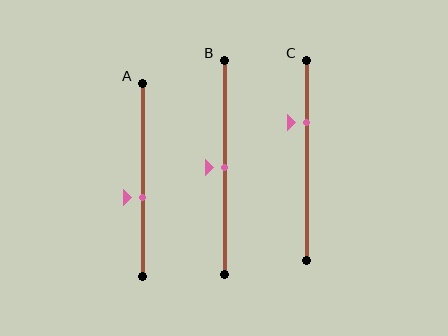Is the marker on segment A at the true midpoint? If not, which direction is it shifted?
No, the marker on segment A is shifted downward by about 9% of the segment length.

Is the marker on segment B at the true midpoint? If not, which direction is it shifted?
Yes, the marker on segment B is at the true midpoint.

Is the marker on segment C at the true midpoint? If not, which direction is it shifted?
No, the marker on segment C is shifted upward by about 19% of the segment length.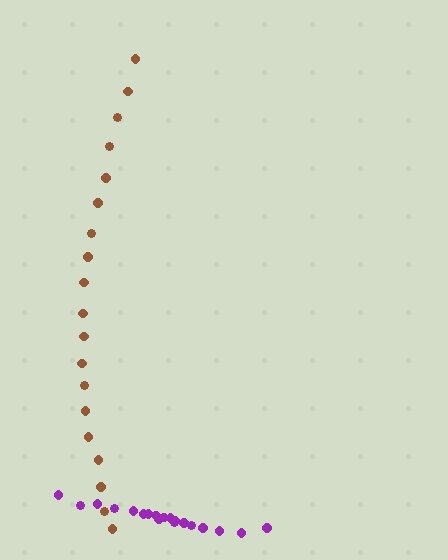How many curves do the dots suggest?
There are 2 distinct paths.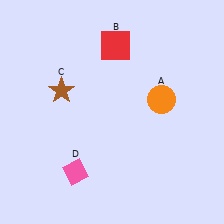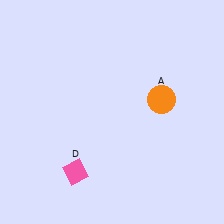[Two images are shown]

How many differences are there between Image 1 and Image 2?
There are 2 differences between the two images.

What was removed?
The brown star (C), the red square (B) were removed in Image 2.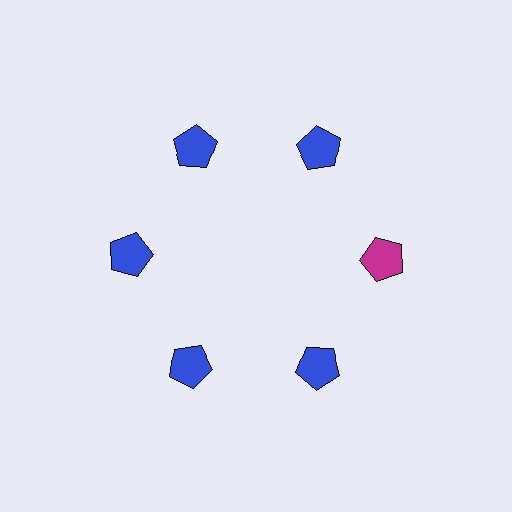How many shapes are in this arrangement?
There are 6 shapes arranged in a ring pattern.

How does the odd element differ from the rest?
It has a different color: magenta instead of blue.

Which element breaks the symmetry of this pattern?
The magenta pentagon at roughly the 3 o'clock position breaks the symmetry. All other shapes are blue pentagons.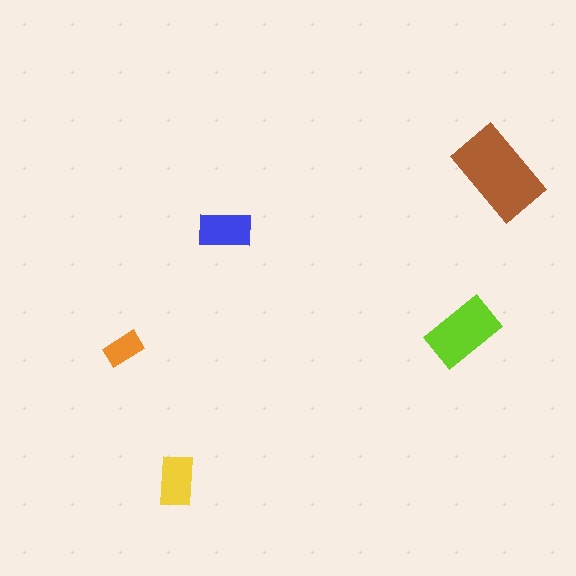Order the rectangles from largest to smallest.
the brown one, the lime one, the blue one, the yellow one, the orange one.